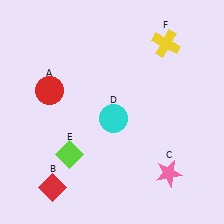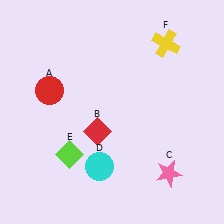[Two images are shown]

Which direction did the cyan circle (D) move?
The cyan circle (D) moved down.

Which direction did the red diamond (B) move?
The red diamond (B) moved up.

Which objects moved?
The objects that moved are: the red diamond (B), the cyan circle (D).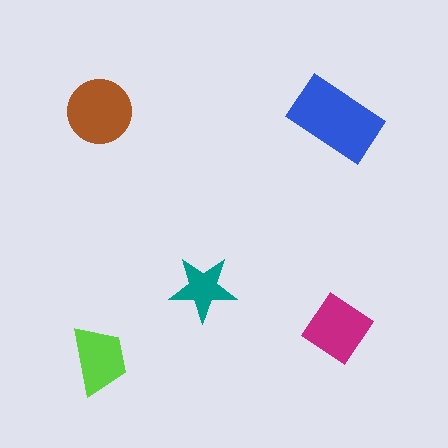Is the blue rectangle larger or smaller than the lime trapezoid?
Larger.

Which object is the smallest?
The teal star.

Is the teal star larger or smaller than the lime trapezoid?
Smaller.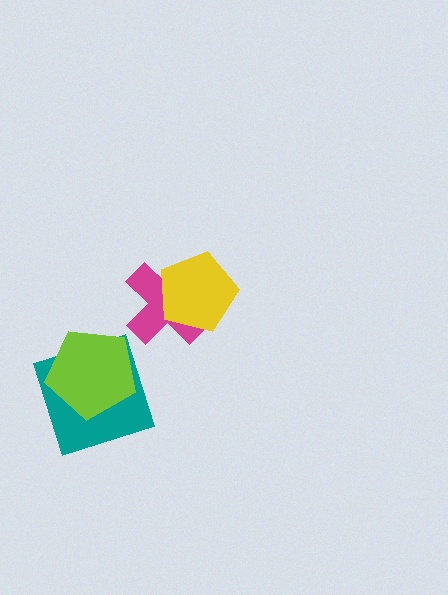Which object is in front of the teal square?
The lime pentagon is in front of the teal square.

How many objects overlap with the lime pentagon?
1 object overlaps with the lime pentagon.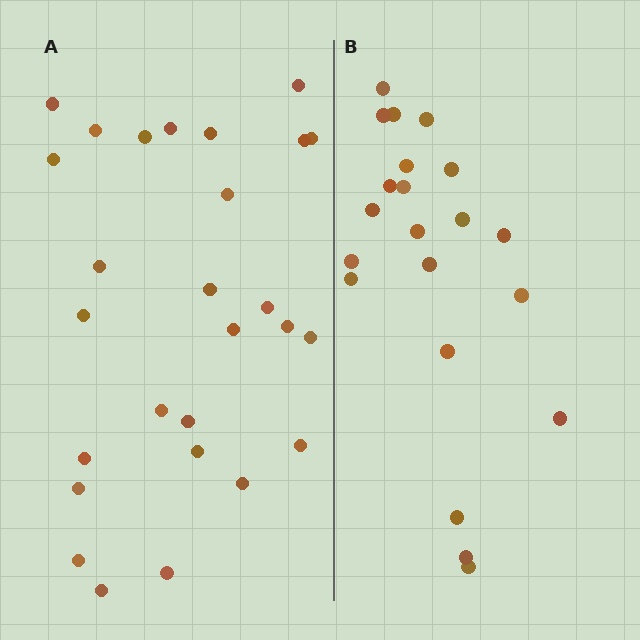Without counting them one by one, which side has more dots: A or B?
Region A (the left region) has more dots.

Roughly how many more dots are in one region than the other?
Region A has about 6 more dots than region B.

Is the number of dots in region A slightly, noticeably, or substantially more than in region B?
Region A has noticeably more, but not dramatically so. The ratio is roughly 1.3 to 1.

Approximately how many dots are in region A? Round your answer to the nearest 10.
About 30 dots. (The exact count is 27, which rounds to 30.)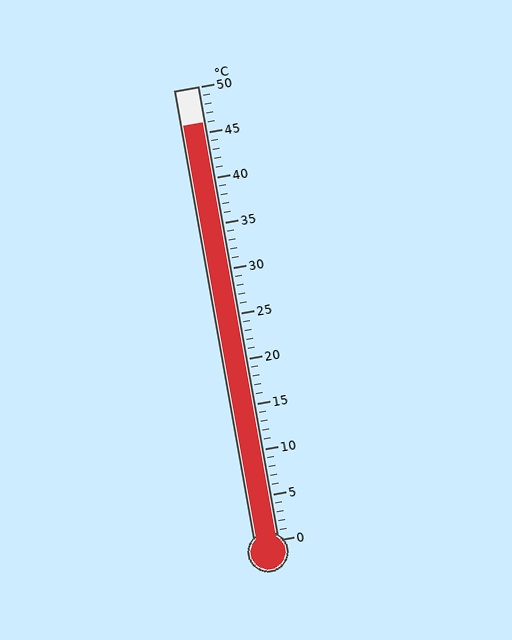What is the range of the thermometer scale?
The thermometer scale ranges from 0°C to 50°C.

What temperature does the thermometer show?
The thermometer shows approximately 46°C.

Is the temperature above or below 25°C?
The temperature is above 25°C.